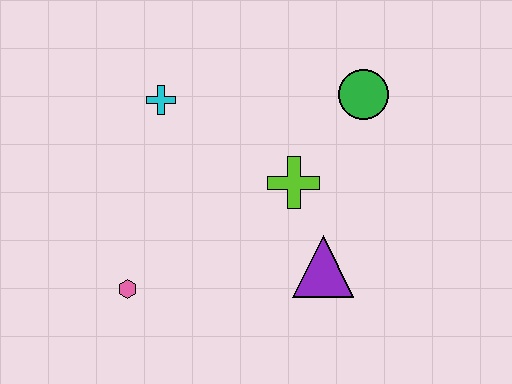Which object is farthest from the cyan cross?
The purple triangle is farthest from the cyan cross.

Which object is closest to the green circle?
The lime cross is closest to the green circle.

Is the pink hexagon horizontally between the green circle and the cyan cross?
No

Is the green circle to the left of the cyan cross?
No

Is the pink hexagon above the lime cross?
No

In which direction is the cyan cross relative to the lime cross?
The cyan cross is to the left of the lime cross.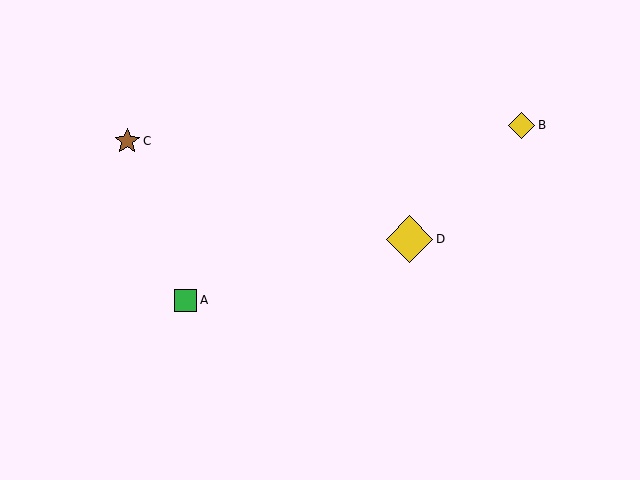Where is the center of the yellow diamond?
The center of the yellow diamond is at (409, 239).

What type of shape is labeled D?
Shape D is a yellow diamond.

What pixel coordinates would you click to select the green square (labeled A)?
Click at (185, 300) to select the green square A.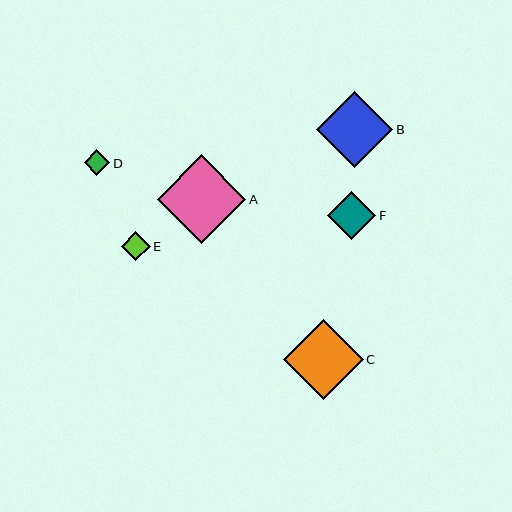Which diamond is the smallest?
Diamond D is the smallest with a size of approximately 26 pixels.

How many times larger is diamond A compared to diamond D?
Diamond A is approximately 3.4 times the size of diamond D.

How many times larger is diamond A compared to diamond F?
Diamond A is approximately 1.8 times the size of diamond F.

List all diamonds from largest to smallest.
From largest to smallest: A, C, B, F, E, D.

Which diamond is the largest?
Diamond A is the largest with a size of approximately 88 pixels.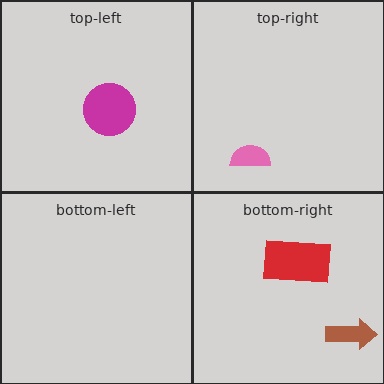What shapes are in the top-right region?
The pink semicircle.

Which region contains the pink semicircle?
The top-right region.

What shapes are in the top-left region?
The magenta circle.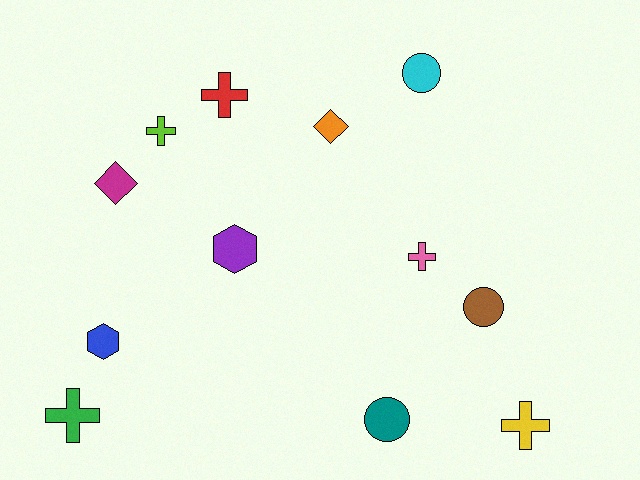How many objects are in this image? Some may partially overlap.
There are 12 objects.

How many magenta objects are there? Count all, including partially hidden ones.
There is 1 magenta object.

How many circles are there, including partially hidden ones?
There are 3 circles.